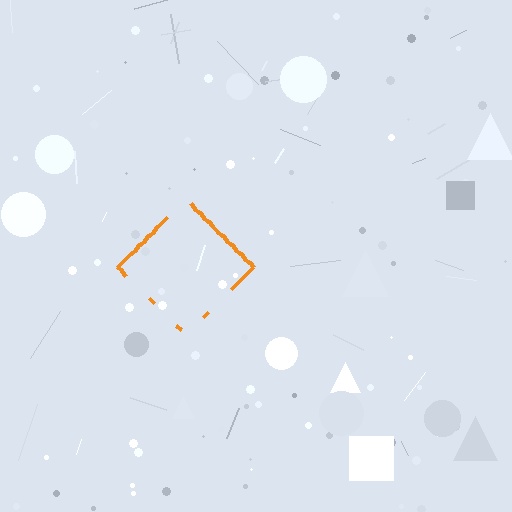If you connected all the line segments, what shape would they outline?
They would outline a diamond.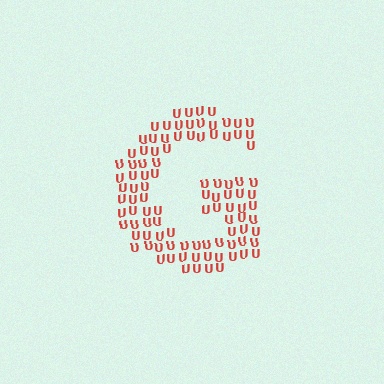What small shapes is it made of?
It is made of small letter U's.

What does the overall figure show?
The overall figure shows the letter G.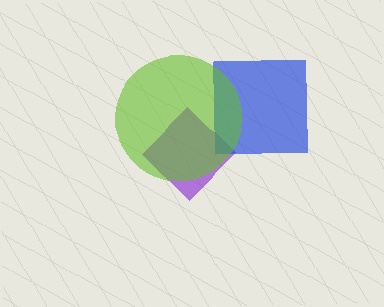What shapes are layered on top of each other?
The layered shapes are: a purple diamond, a blue square, a lime circle.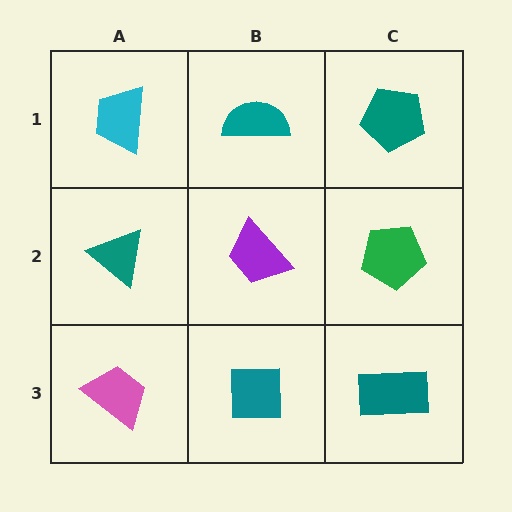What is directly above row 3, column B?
A purple trapezoid.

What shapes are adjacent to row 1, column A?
A teal triangle (row 2, column A), a teal semicircle (row 1, column B).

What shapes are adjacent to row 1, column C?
A green pentagon (row 2, column C), a teal semicircle (row 1, column B).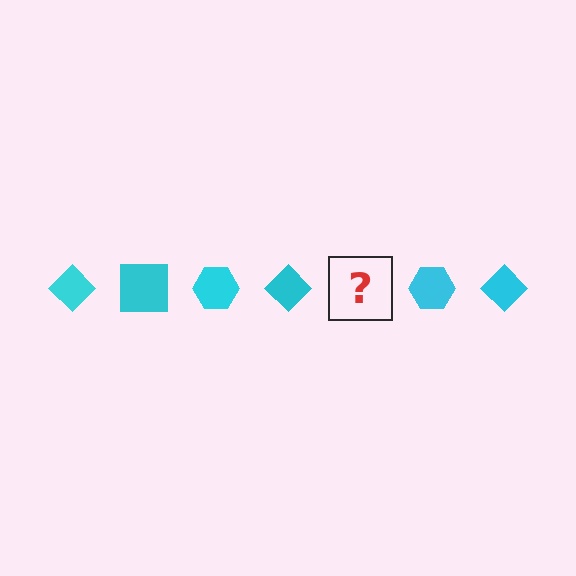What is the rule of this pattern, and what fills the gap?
The rule is that the pattern cycles through diamond, square, hexagon shapes in cyan. The gap should be filled with a cyan square.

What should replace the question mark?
The question mark should be replaced with a cyan square.